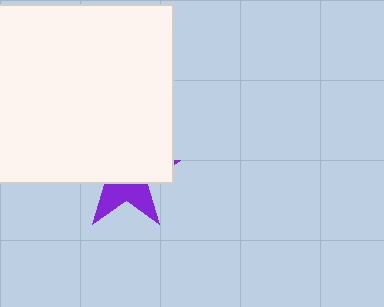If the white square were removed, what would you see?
You would see the complete purple star.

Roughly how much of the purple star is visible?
A small part of it is visible (roughly 39%).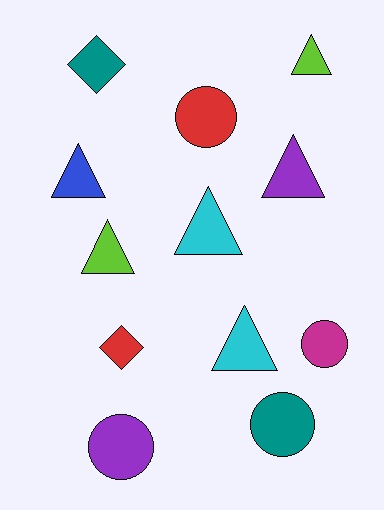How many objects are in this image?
There are 12 objects.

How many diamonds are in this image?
There are 2 diamonds.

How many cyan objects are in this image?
There are 2 cyan objects.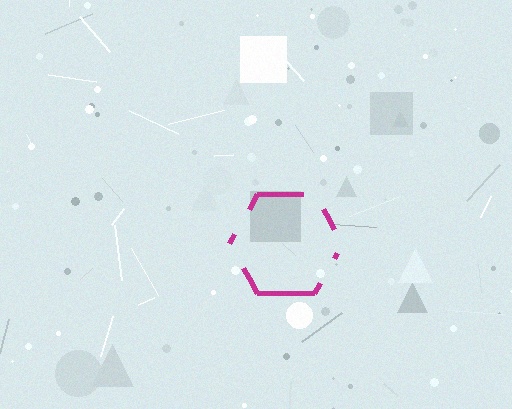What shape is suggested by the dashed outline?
The dashed outline suggests a hexagon.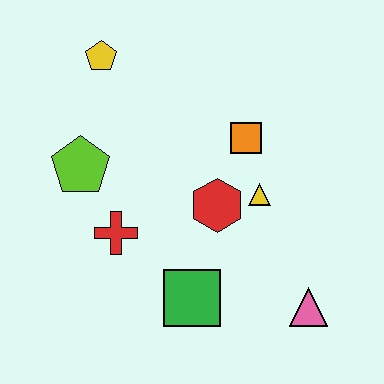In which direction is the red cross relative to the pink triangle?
The red cross is to the left of the pink triangle.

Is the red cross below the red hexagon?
Yes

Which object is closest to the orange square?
The yellow triangle is closest to the orange square.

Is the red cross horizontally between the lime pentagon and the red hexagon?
Yes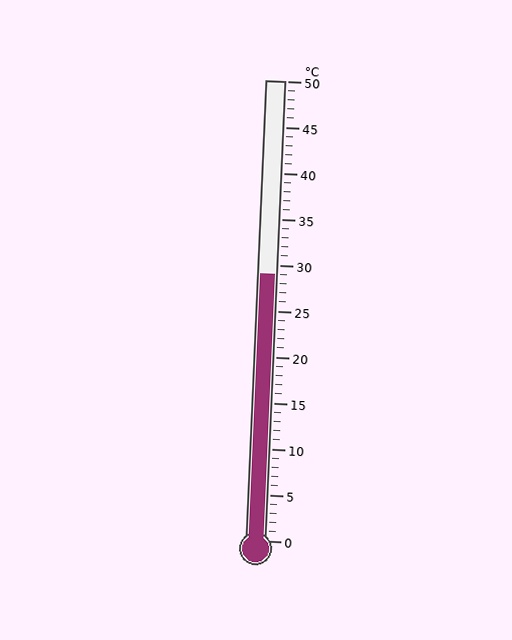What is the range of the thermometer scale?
The thermometer scale ranges from 0°C to 50°C.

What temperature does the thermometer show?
The thermometer shows approximately 29°C.